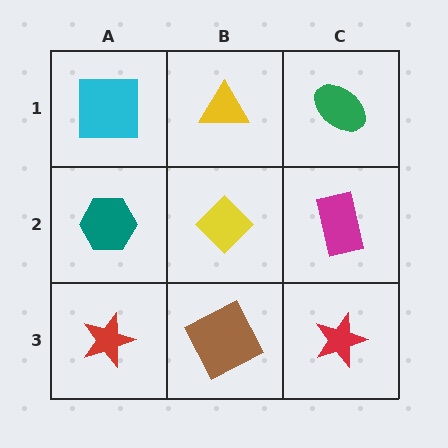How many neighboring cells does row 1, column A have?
2.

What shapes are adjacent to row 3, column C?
A magenta rectangle (row 2, column C), a brown square (row 3, column B).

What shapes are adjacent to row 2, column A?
A cyan square (row 1, column A), a red star (row 3, column A), a yellow diamond (row 2, column B).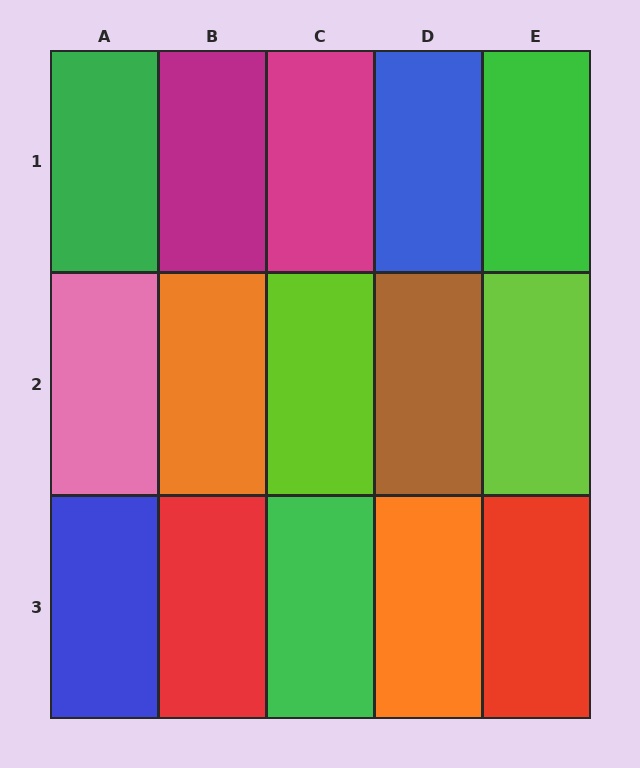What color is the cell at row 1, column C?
Magenta.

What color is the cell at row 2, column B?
Orange.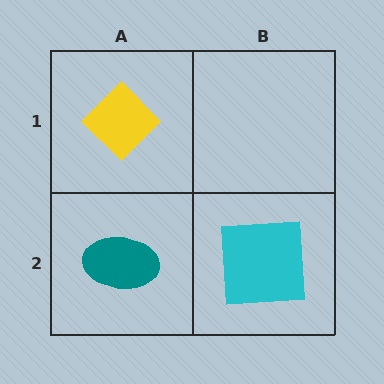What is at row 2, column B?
A cyan square.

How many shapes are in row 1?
1 shape.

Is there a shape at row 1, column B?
No, that cell is empty.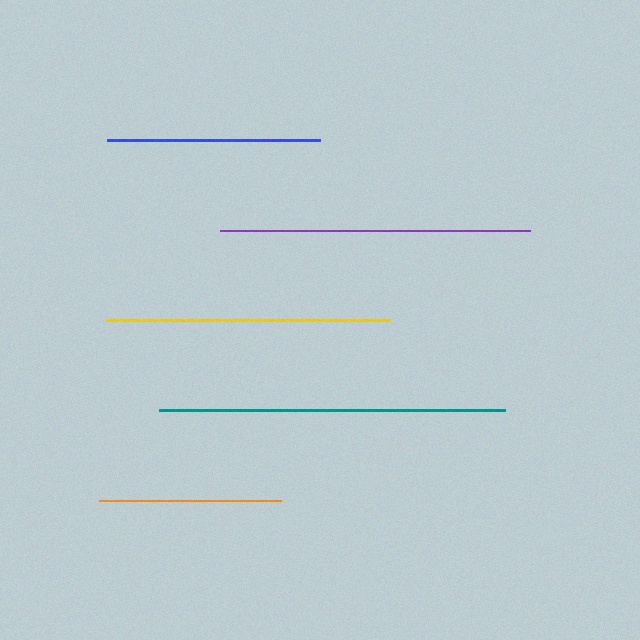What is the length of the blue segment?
The blue segment is approximately 213 pixels long.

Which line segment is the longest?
The teal line is the longest at approximately 346 pixels.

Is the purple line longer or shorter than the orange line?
The purple line is longer than the orange line.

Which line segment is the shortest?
The orange line is the shortest at approximately 183 pixels.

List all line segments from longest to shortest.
From longest to shortest: teal, purple, yellow, blue, orange.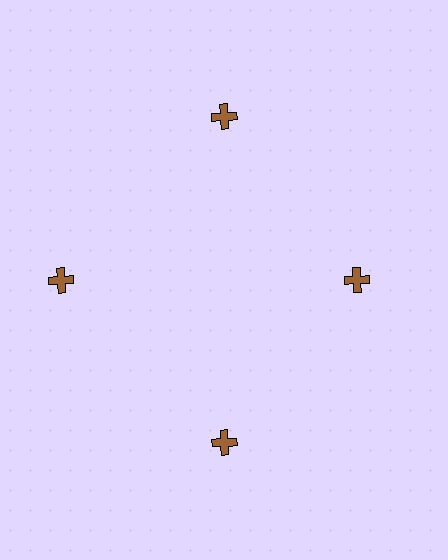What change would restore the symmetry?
The symmetry would be restored by moving it outward, back onto the ring so that all 4 crosses sit at equal angles and equal distance from the center.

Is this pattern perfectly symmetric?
No. The 4 brown crosses are arranged in a ring, but one element near the 3 o'clock position is pulled inward toward the center, breaking the 4-fold rotational symmetry.